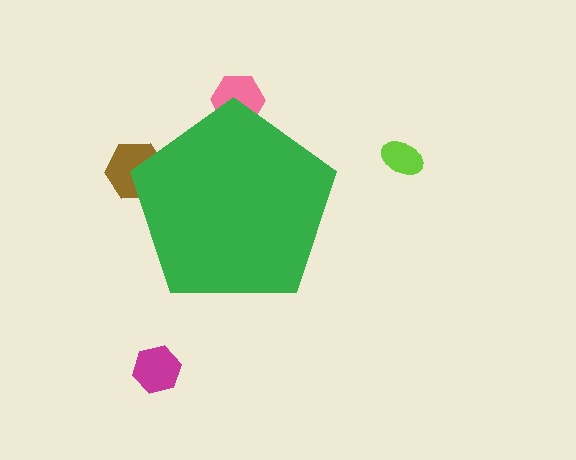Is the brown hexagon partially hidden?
Yes, the brown hexagon is partially hidden behind the green pentagon.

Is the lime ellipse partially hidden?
No, the lime ellipse is fully visible.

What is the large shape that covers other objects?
A green pentagon.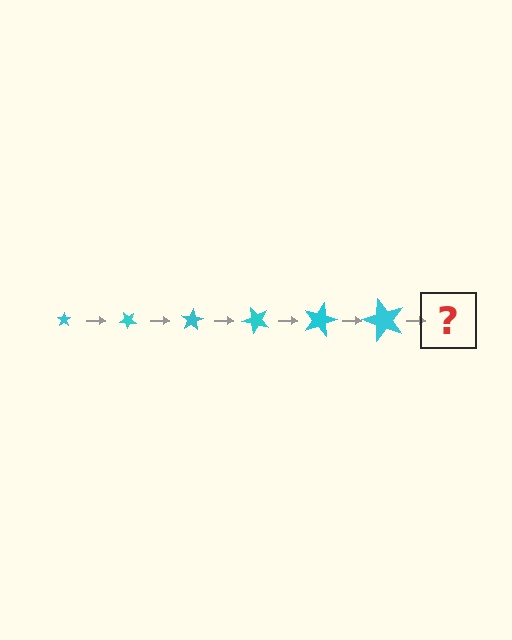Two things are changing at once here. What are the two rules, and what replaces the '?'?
The two rules are that the star grows larger each step and it rotates 40 degrees each step. The '?' should be a star, larger than the previous one and rotated 240 degrees from the start.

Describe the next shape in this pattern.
It should be a star, larger than the previous one and rotated 240 degrees from the start.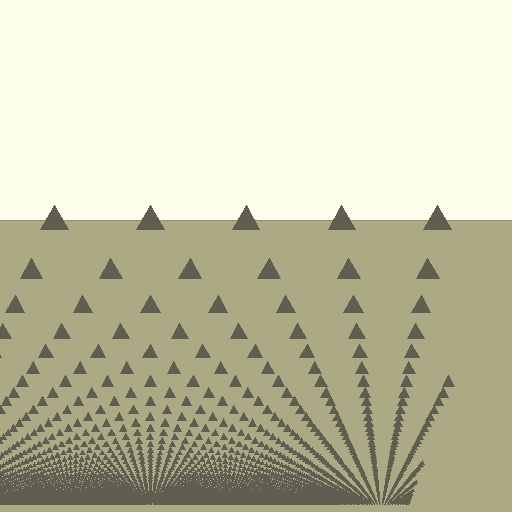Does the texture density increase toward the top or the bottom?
Density increases toward the bottom.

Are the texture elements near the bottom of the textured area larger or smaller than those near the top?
Smaller. The gradient is inverted — elements near the bottom are smaller and denser.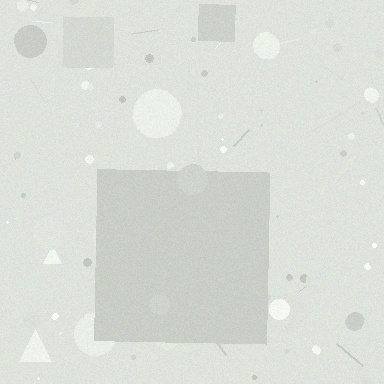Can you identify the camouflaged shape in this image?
The camouflaged shape is a square.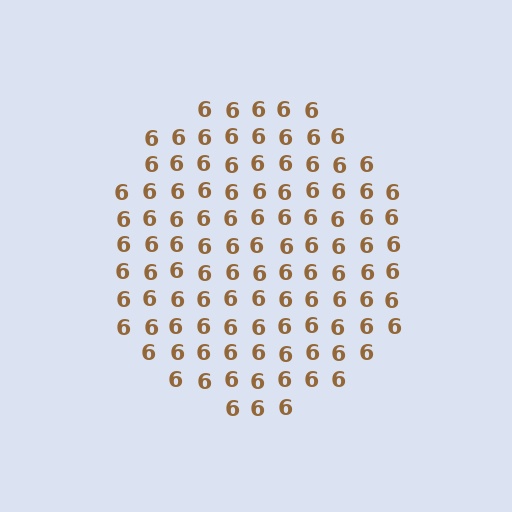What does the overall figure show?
The overall figure shows a circle.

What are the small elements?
The small elements are digit 6's.